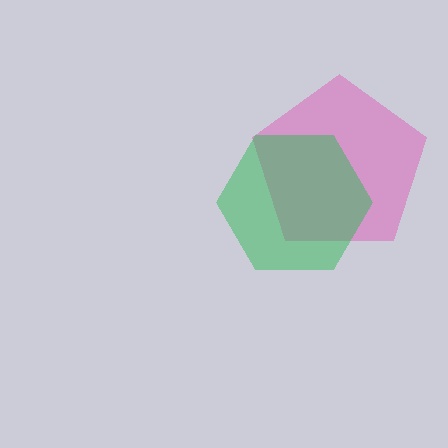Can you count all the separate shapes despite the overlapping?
Yes, there are 2 separate shapes.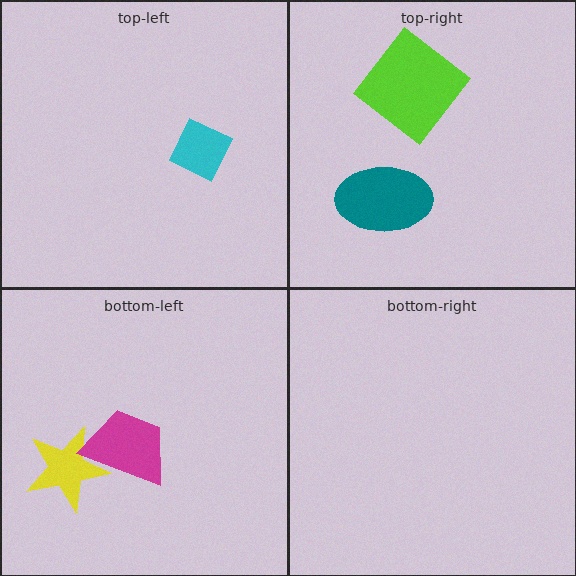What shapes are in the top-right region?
The lime diamond, the teal ellipse.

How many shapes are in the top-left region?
1.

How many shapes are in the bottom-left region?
2.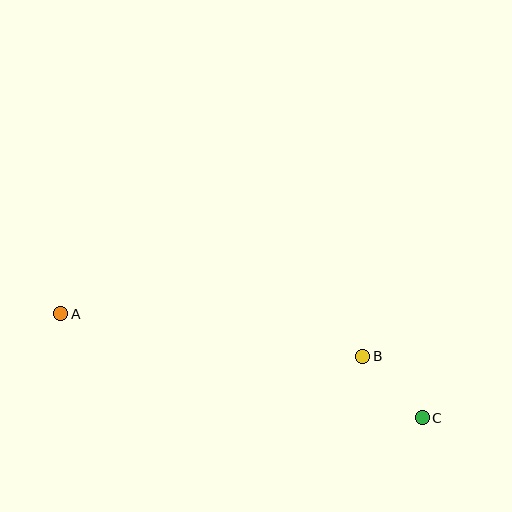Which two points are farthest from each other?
Points A and C are farthest from each other.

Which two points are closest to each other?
Points B and C are closest to each other.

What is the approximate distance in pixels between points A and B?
The distance between A and B is approximately 305 pixels.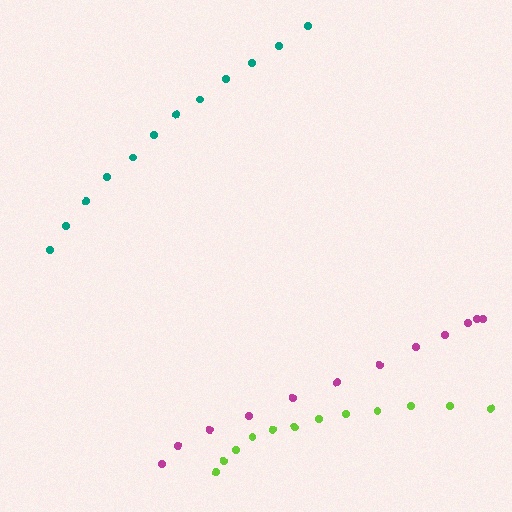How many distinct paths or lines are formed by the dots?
There are 3 distinct paths.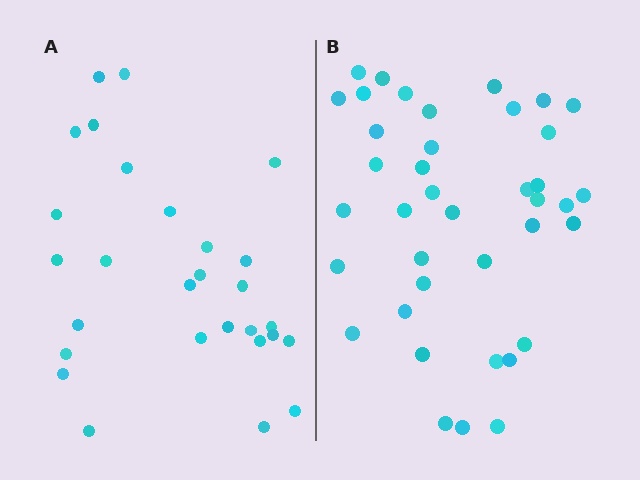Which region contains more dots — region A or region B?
Region B (the right region) has more dots.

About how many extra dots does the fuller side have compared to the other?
Region B has roughly 12 or so more dots than region A.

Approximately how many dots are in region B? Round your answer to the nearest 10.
About 40 dots. (The exact count is 39, which rounds to 40.)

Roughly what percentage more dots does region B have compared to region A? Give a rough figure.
About 40% more.